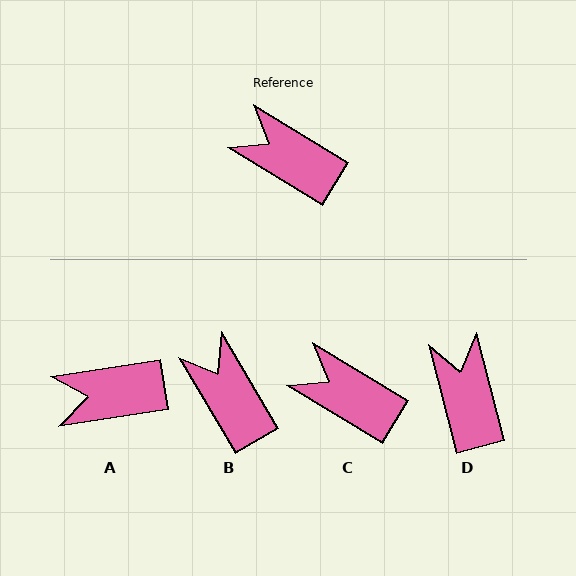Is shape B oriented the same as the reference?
No, it is off by about 28 degrees.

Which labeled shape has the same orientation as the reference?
C.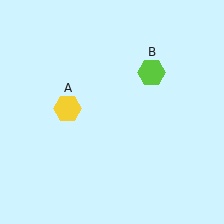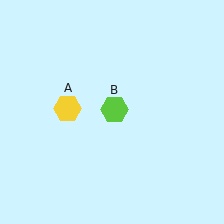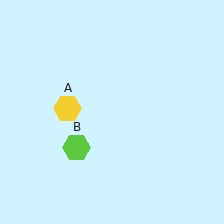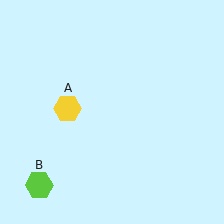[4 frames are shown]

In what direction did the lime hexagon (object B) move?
The lime hexagon (object B) moved down and to the left.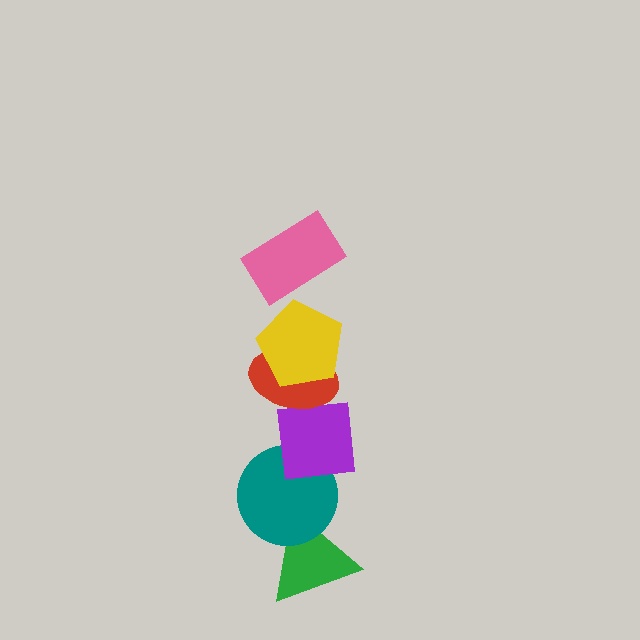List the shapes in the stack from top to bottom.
From top to bottom: the pink rectangle, the yellow pentagon, the red ellipse, the purple square, the teal circle, the green triangle.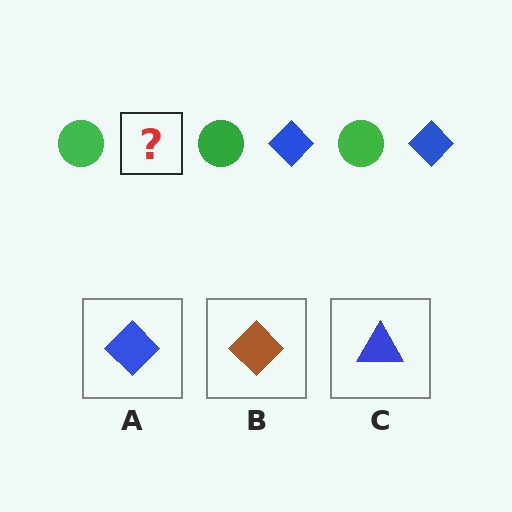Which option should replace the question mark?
Option A.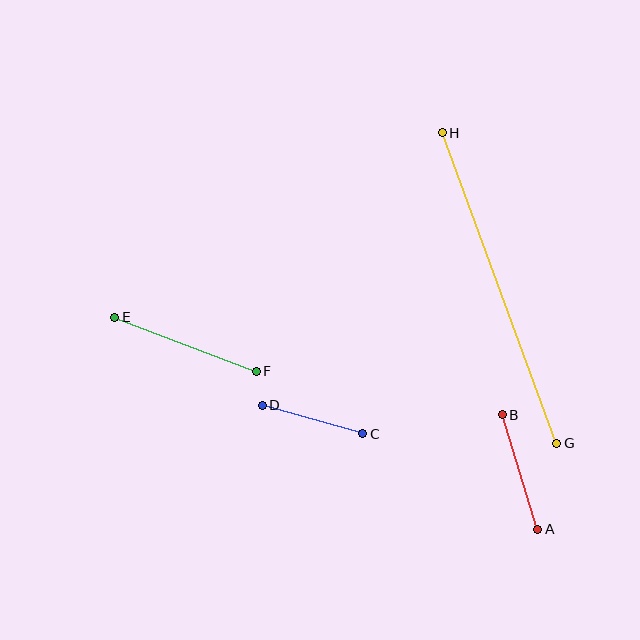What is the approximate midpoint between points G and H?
The midpoint is at approximately (500, 288) pixels.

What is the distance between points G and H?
The distance is approximately 331 pixels.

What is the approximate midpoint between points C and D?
The midpoint is at approximately (313, 420) pixels.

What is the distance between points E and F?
The distance is approximately 151 pixels.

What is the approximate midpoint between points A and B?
The midpoint is at approximately (520, 472) pixels.